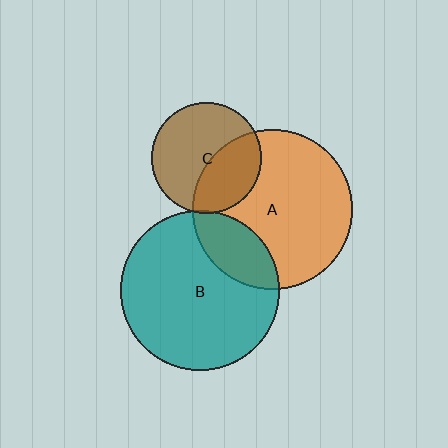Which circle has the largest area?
Circle A (orange).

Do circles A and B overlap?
Yes.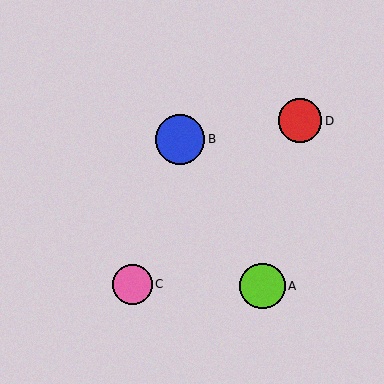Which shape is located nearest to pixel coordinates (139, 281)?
The pink circle (labeled C) at (132, 284) is nearest to that location.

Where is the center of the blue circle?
The center of the blue circle is at (180, 139).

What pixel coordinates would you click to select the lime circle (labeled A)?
Click at (262, 286) to select the lime circle A.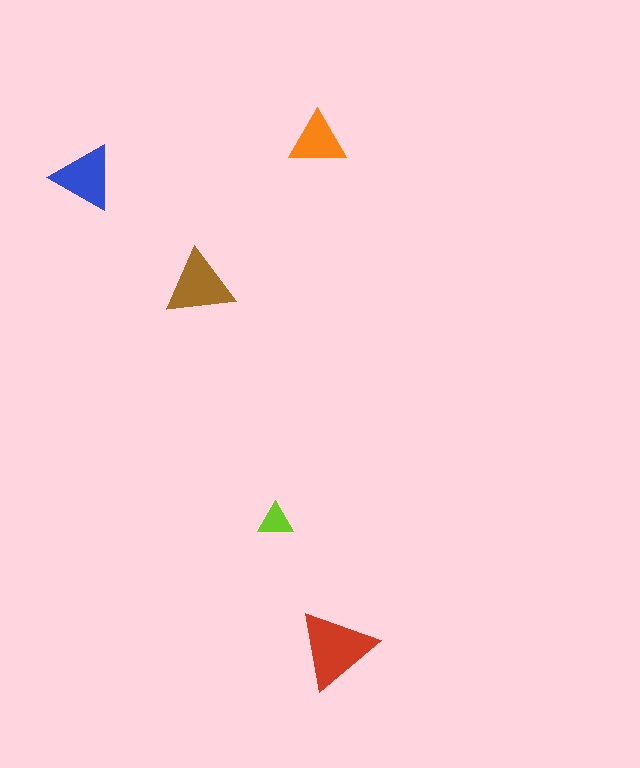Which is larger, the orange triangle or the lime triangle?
The orange one.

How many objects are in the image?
There are 5 objects in the image.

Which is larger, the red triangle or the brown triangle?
The red one.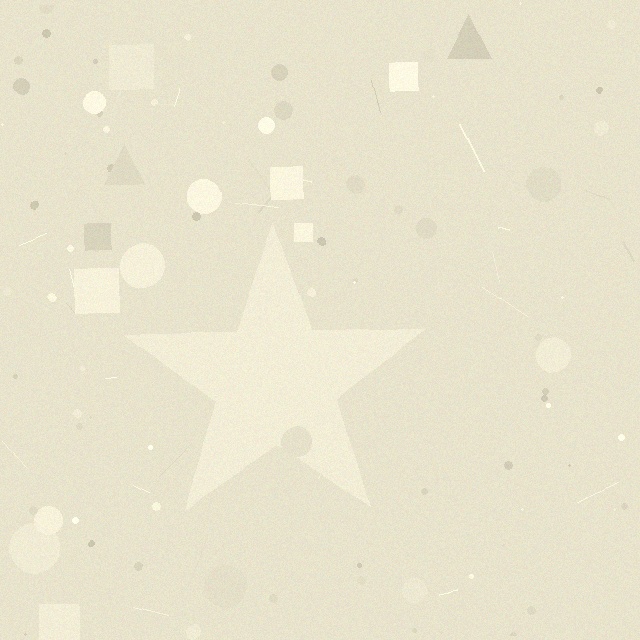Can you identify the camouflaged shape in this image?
The camouflaged shape is a star.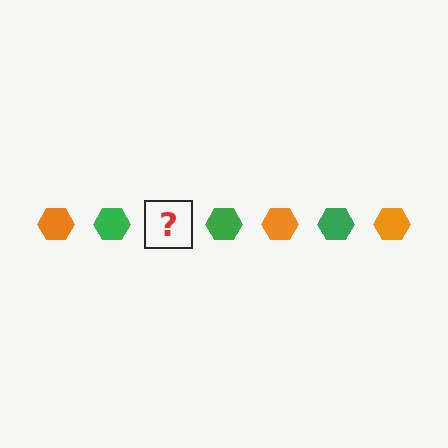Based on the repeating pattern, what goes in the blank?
The blank should be an orange hexagon.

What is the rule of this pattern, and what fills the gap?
The rule is that the pattern cycles through orange, green hexagons. The gap should be filled with an orange hexagon.